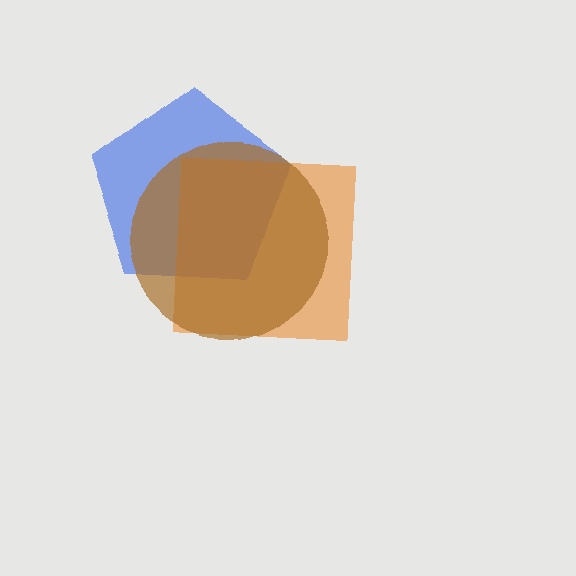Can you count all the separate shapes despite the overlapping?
Yes, there are 3 separate shapes.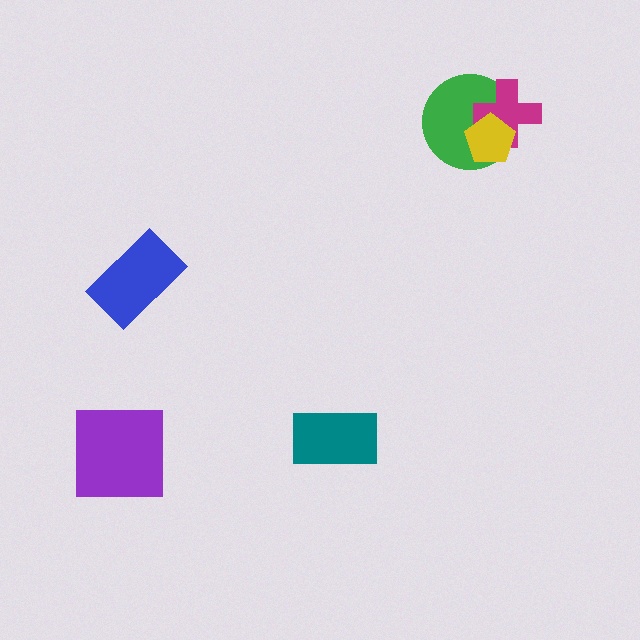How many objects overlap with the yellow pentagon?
2 objects overlap with the yellow pentagon.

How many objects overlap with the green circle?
2 objects overlap with the green circle.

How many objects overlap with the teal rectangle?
0 objects overlap with the teal rectangle.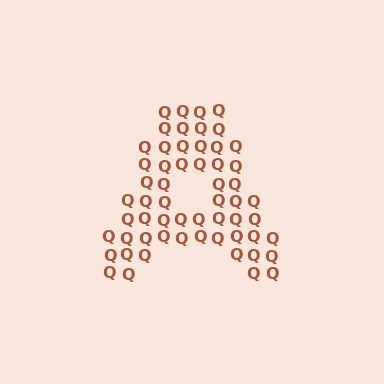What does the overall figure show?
The overall figure shows the letter A.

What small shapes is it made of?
It is made of small letter Q's.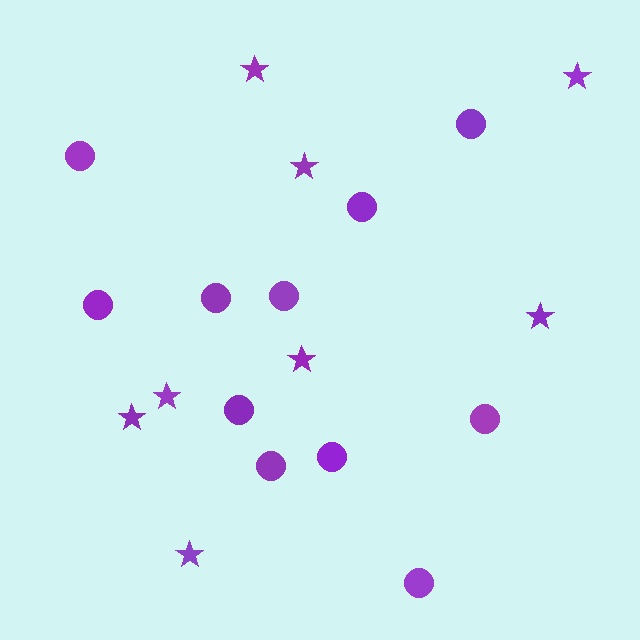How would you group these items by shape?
There are 2 groups: one group of circles (11) and one group of stars (8).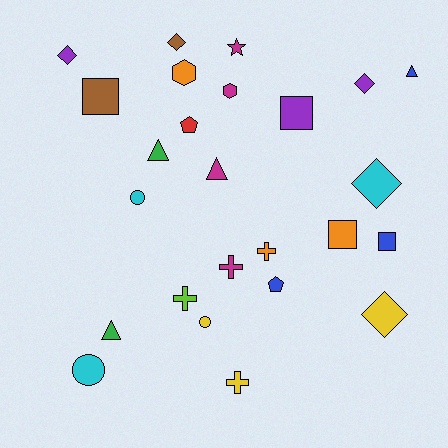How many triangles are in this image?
There are 4 triangles.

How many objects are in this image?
There are 25 objects.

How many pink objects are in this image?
There are no pink objects.